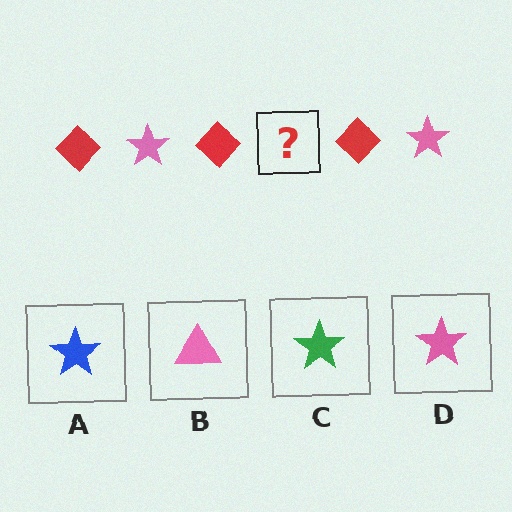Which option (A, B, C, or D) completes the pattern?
D.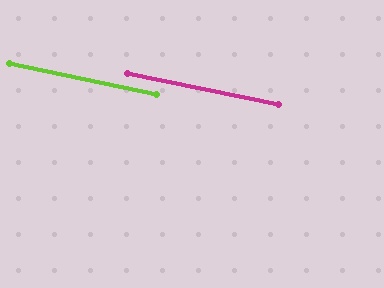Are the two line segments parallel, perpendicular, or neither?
Parallel — their directions differ by only 0.4°.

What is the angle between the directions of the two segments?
Approximately 0 degrees.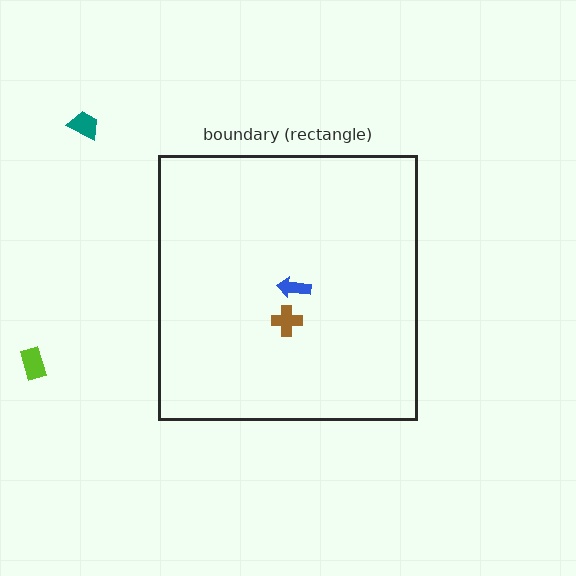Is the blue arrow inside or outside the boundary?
Inside.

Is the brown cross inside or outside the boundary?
Inside.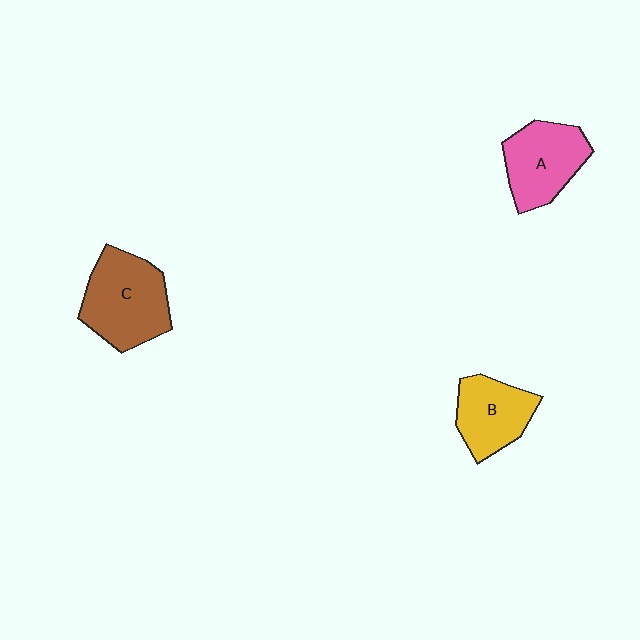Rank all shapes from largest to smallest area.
From largest to smallest: C (brown), A (pink), B (yellow).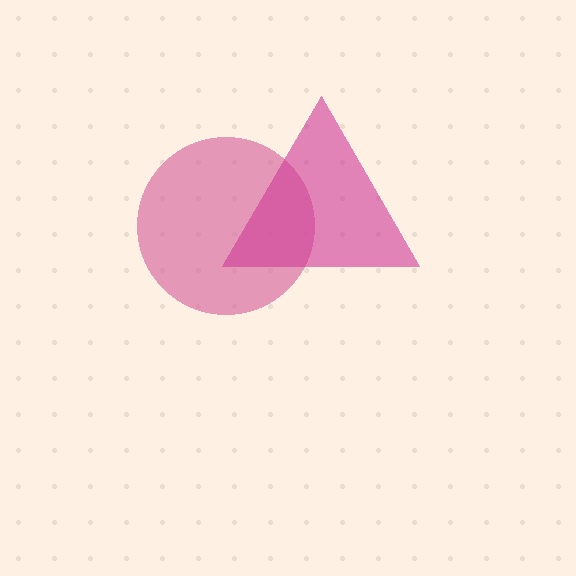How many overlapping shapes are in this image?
There are 2 overlapping shapes in the image.